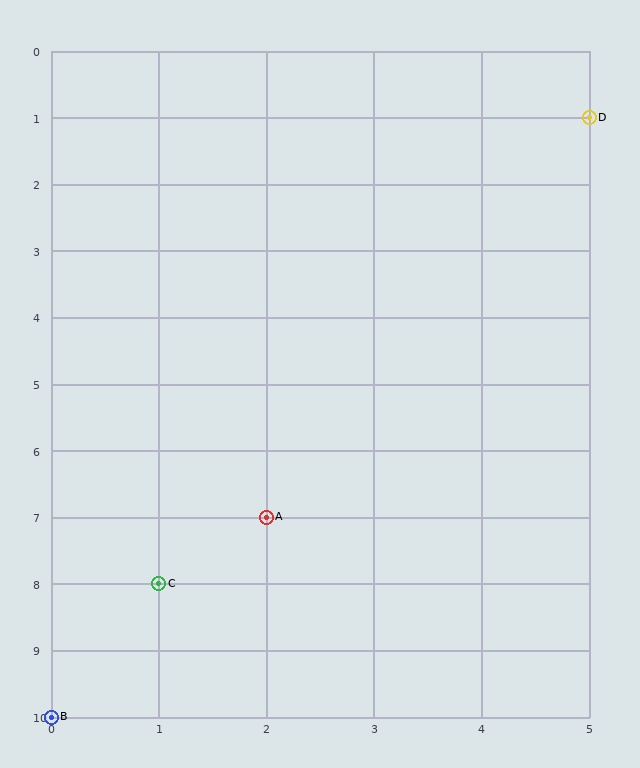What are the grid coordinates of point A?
Point A is at grid coordinates (2, 7).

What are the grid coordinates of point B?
Point B is at grid coordinates (0, 10).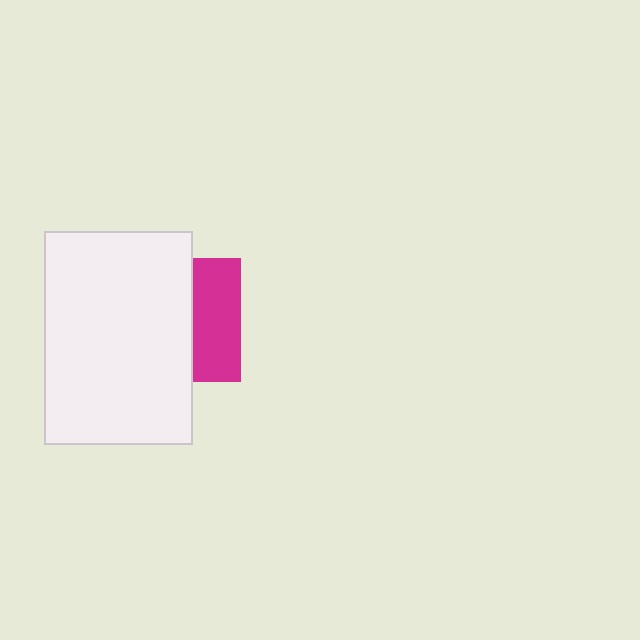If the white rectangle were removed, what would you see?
You would see the complete magenta square.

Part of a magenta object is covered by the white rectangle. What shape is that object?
It is a square.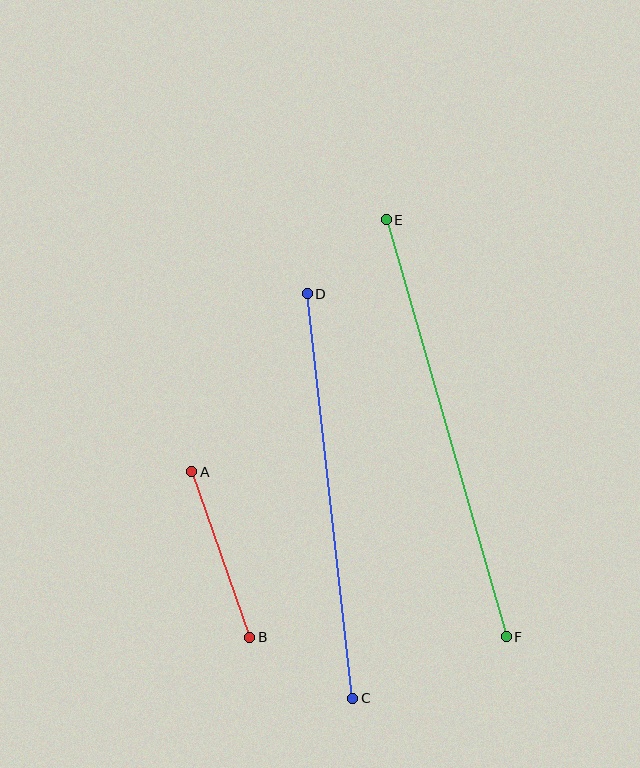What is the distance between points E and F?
The distance is approximately 434 pixels.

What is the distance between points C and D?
The distance is approximately 407 pixels.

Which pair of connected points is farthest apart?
Points E and F are farthest apart.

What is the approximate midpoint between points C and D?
The midpoint is at approximately (330, 496) pixels.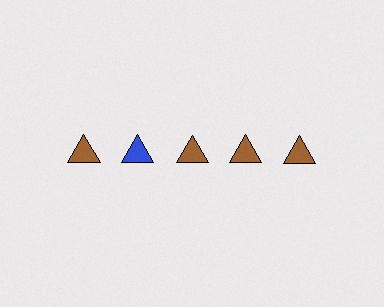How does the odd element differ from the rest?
It has a different color: blue instead of brown.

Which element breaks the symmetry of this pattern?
The blue triangle in the top row, second from left column breaks the symmetry. All other shapes are brown triangles.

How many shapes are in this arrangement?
There are 5 shapes arranged in a grid pattern.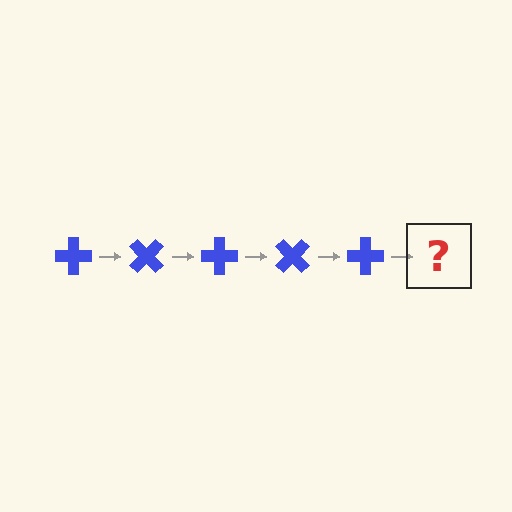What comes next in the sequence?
The next element should be a blue cross rotated 225 degrees.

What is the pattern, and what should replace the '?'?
The pattern is that the cross rotates 45 degrees each step. The '?' should be a blue cross rotated 225 degrees.